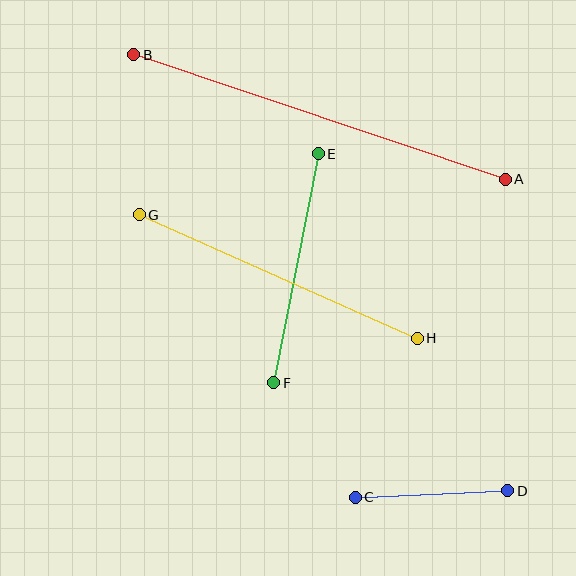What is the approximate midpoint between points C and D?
The midpoint is at approximately (432, 494) pixels.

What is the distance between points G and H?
The distance is approximately 304 pixels.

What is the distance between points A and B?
The distance is approximately 392 pixels.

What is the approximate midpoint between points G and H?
The midpoint is at approximately (278, 277) pixels.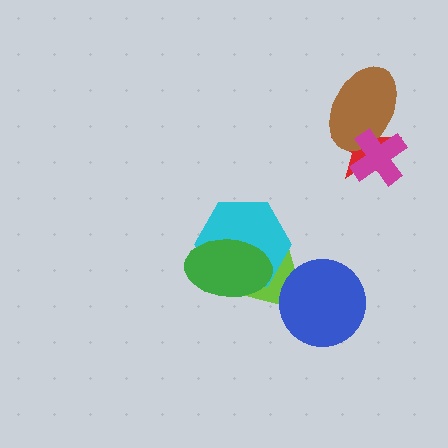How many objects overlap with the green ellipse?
2 objects overlap with the green ellipse.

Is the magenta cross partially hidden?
No, no other shape covers it.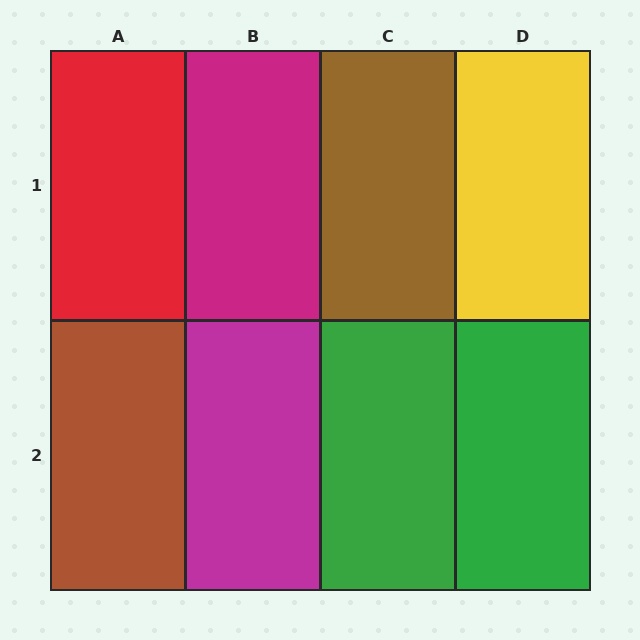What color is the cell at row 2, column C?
Green.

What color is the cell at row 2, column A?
Brown.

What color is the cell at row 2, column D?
Green.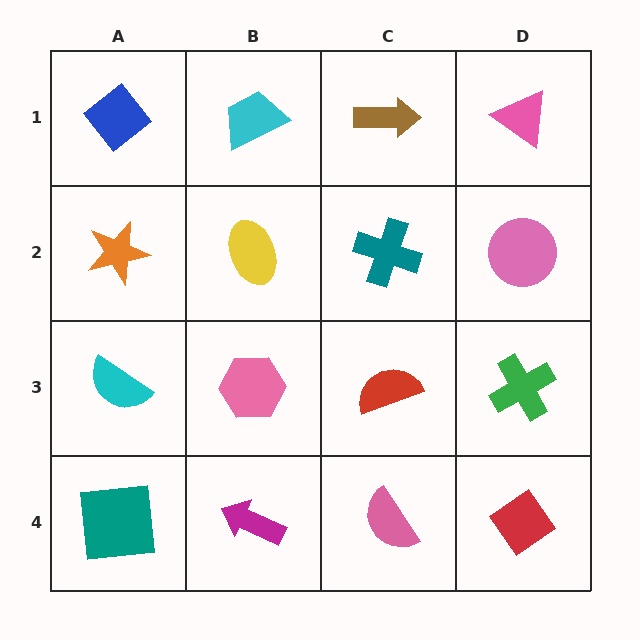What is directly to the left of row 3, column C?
A pink hexagon.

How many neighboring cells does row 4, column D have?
2.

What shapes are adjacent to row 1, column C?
A teal cross (row 2, column C), a cyan trapezoid (row 1, column B), a pink triangle (row 1, column D).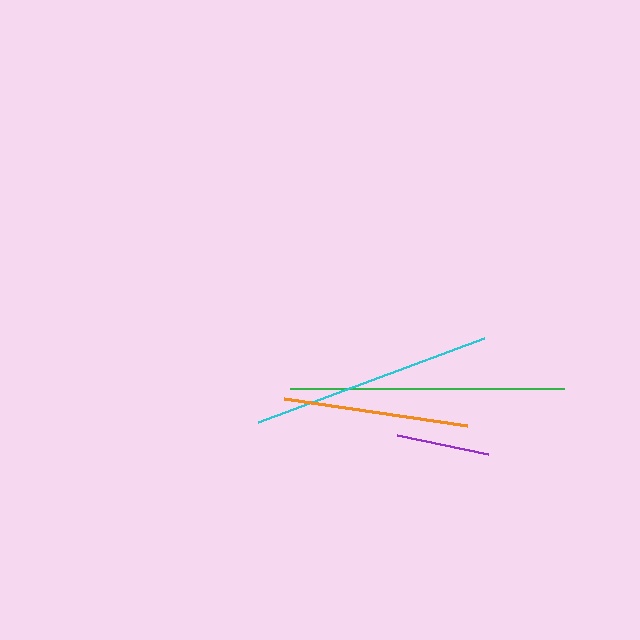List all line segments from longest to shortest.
From longest to shortest: green, cyan, orange, purple.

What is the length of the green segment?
The green segment is approximately 274 pixels long.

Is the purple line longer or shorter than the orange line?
The orange line is longer than the purple line.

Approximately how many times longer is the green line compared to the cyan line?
The green line is approximately 1.1 times the length of the cyan line.